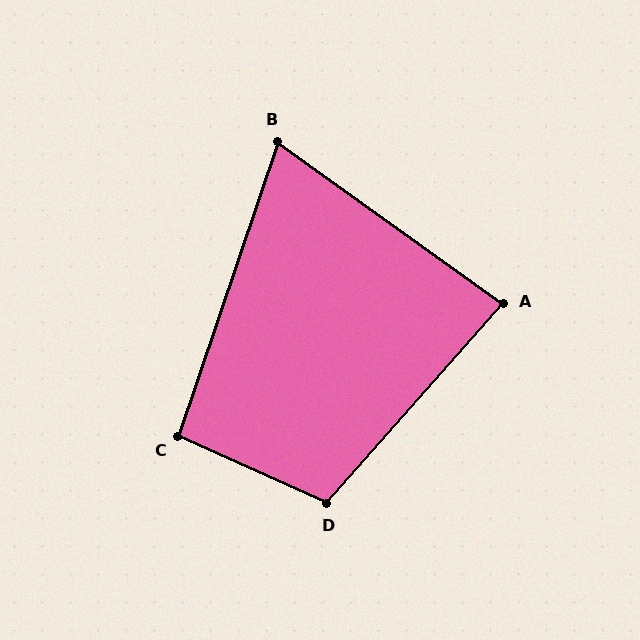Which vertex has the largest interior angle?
D, at approximately 107 degrees.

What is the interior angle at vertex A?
Approximately 84 degrees (acute).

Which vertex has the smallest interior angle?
B, at approximately 73 degrees.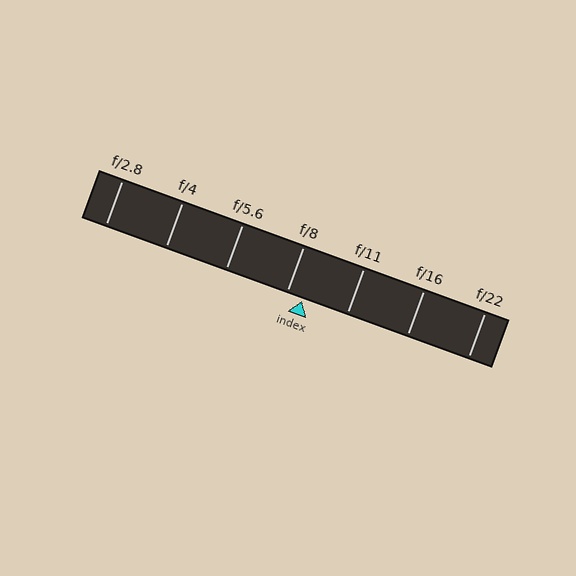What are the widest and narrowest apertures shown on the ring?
The widest aperture shown is f/2.8 and the narrowest is f/22.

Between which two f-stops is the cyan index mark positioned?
The index mark is between f/8 and f/11.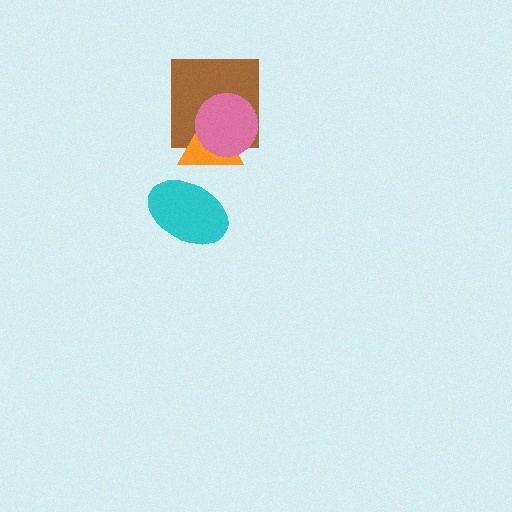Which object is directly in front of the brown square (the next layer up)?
The orange triangle is directly in front of the brown square.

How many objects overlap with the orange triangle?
3 objects overlap with the orange triangle.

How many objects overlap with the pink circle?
2 objects overlap with the pink circle.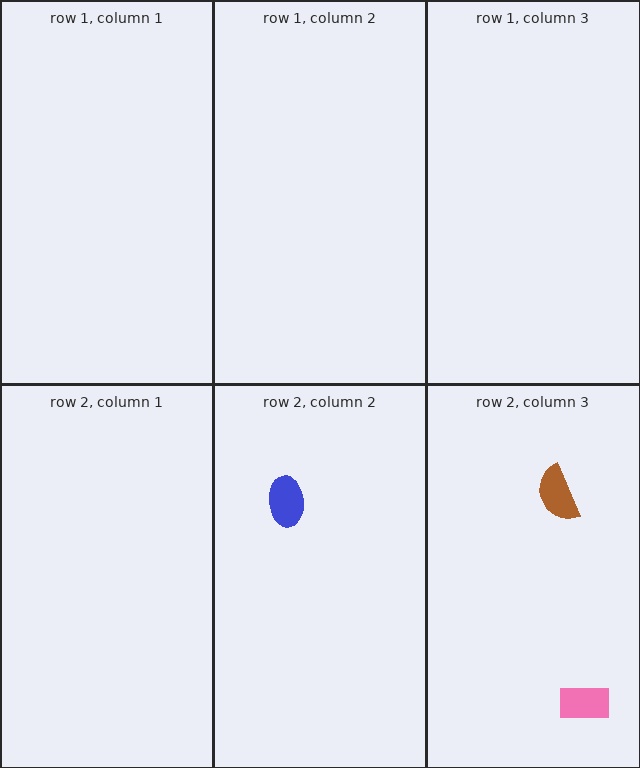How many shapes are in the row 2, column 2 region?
1.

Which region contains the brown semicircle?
The row 2, column 3 region.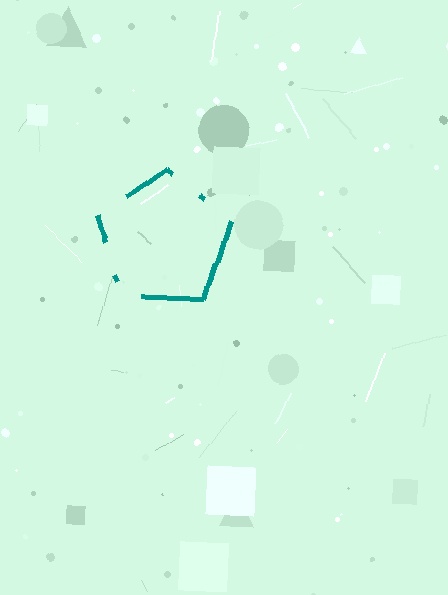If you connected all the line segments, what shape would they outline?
They would outline a pentagon.